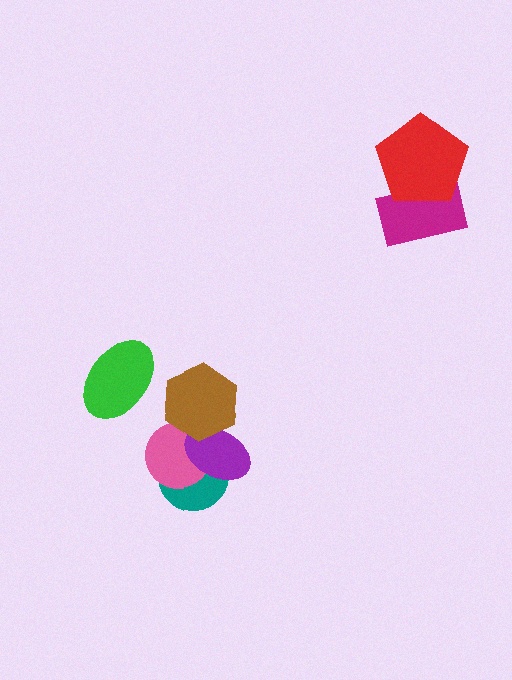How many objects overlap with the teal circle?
2 objects overlap with the teal circle.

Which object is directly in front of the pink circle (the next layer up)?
The purple ellipse is directly in front of the pink circle.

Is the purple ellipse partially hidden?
Yes, it is partially covered by another shape.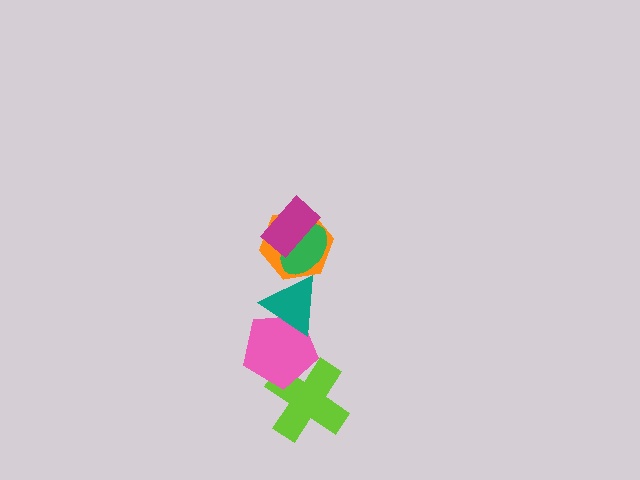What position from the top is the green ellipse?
The green ellipse is 2nd from the top.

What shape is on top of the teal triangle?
The orange hexagon is on top of the teal triangle.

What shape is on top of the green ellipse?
The magenta rectangle is on top of the green ellipse.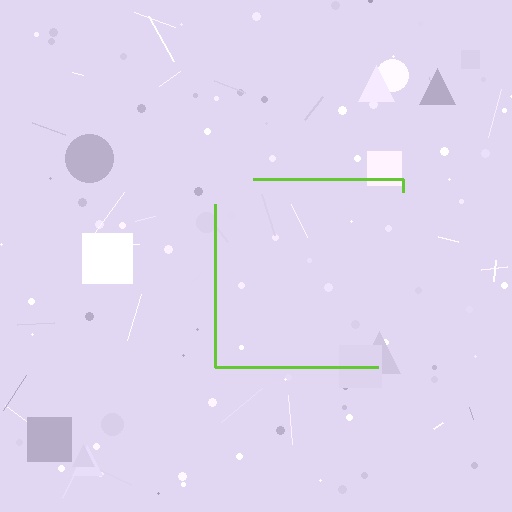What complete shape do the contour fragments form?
The contour fragments form a square.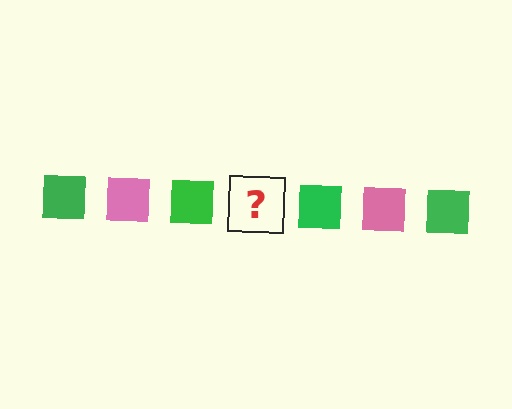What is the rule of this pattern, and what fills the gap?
The rule is that the pattern cycles through green, pink squares. The gap should be filled with a pink square.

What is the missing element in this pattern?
The missing element is a pink square.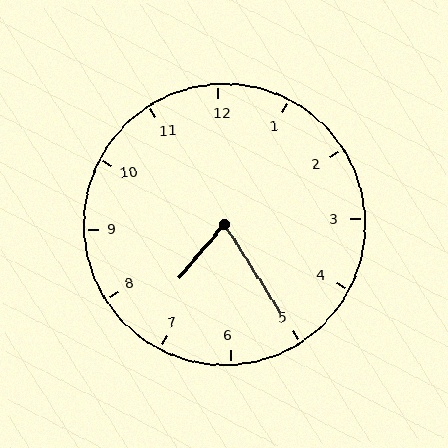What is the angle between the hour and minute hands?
Approximately 72 degrees.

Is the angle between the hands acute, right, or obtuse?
It is acute.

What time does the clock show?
7:25.